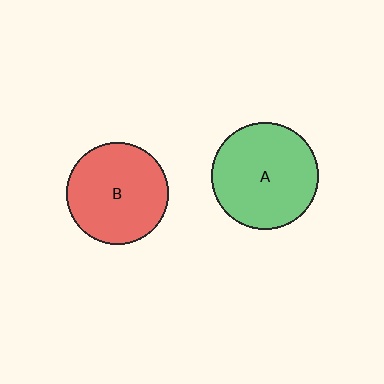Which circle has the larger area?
Circle A (green).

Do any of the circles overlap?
No, none of the circles overlap.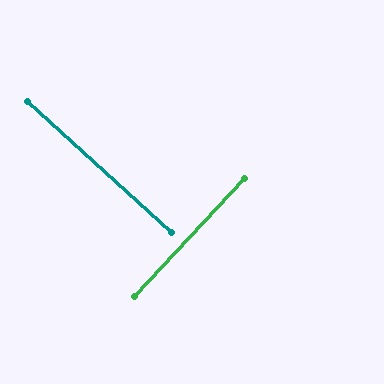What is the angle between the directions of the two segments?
Approximately 89 degrees.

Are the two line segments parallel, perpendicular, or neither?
Perpendicular — they meet at approximately 89°.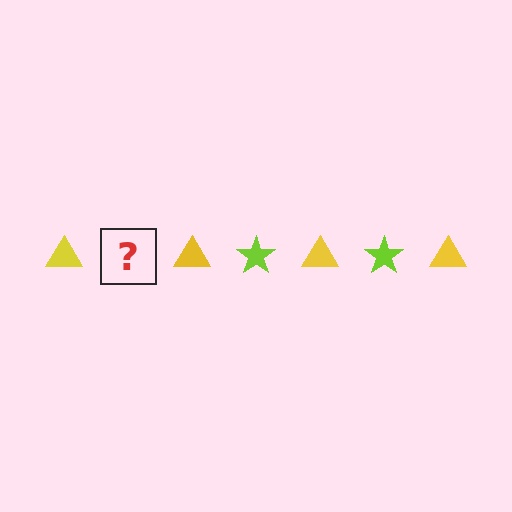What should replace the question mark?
The question mark should be replaced with a lime star.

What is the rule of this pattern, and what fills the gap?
The rule is that the pattern alternates between yellow triangle and lime star. The gap should be filled with a lime star.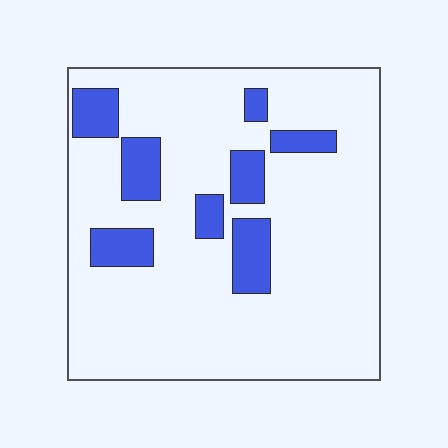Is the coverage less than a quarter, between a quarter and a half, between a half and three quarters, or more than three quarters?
Less than a quarter.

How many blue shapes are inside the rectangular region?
8.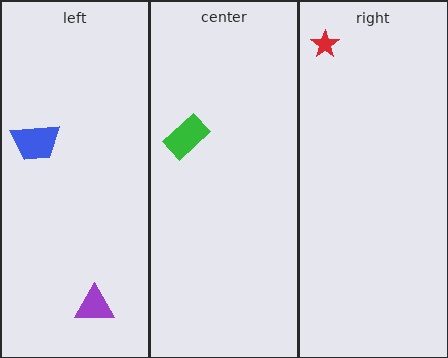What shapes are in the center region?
The green rectangle.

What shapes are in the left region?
The blue trapezoid, the purple triangle.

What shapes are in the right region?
The red star.